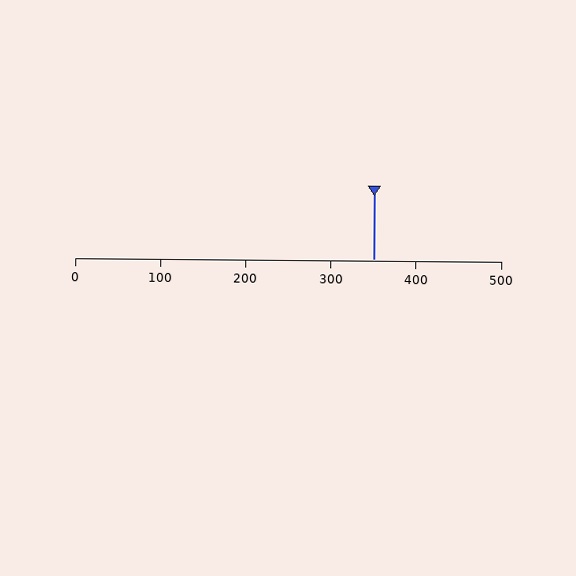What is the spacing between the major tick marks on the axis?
The major ticks are spaced 100 apart.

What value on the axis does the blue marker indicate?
The marker indicates approximately 350.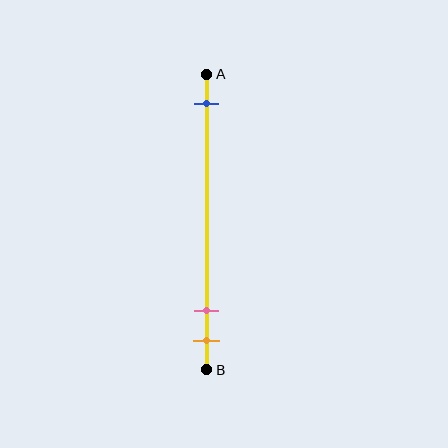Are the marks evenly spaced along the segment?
No, the marks are not evenly spaced.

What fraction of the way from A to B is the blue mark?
The blue mark is approximately 10% (0.1) of the way from A to B.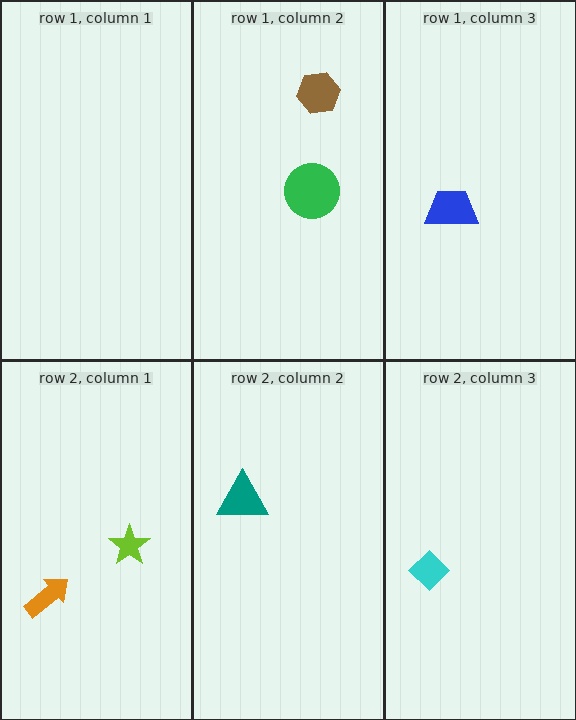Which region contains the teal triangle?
The row 2, column 2 region.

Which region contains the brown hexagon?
The row 1, column 2 region.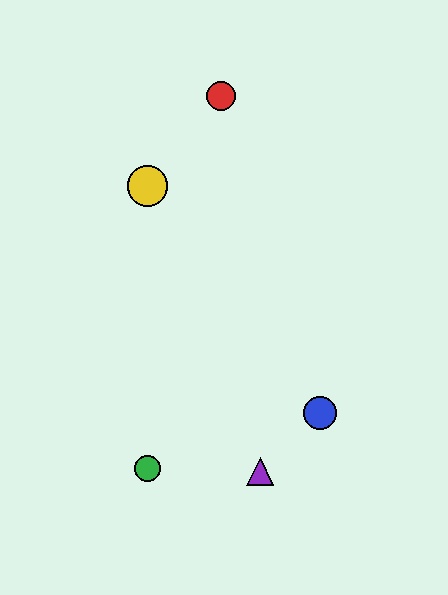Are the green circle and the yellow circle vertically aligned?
Yes, both are at x≈148.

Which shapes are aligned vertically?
The green circle, the yellow circle are aligned vertically.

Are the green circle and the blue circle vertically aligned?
No, the green circle is at x≈148 and the blue circle is at x≈320.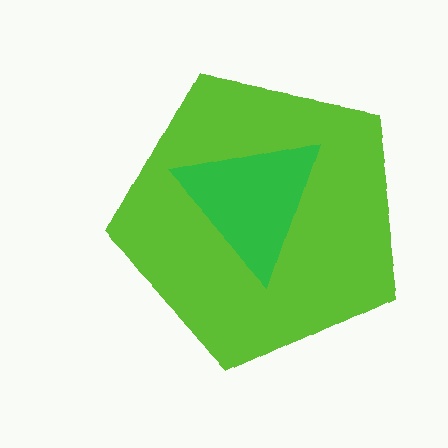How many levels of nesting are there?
2.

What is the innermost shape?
The green triangle.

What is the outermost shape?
The lime pentagon.